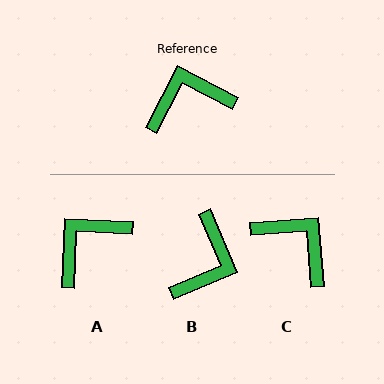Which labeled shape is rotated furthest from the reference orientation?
B, about 129 degrees away.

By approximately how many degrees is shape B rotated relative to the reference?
Approximately 129 degrees clockwise.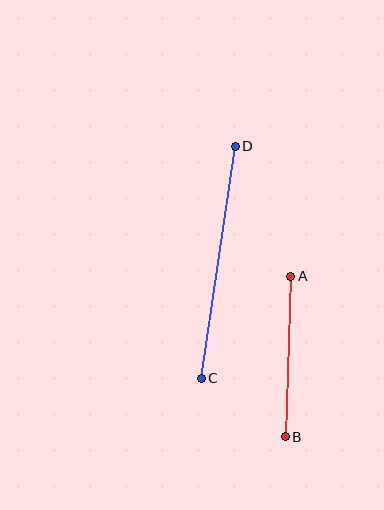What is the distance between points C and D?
The distance is approximately 234 pixels.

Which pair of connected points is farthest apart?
Points C and D are farthest apart.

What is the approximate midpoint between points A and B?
The midpoint is at approximately (288, 356) pixels.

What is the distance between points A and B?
The distance is approximately 161 pixels.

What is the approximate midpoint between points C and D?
The midpoint is at approximately (218, 262) pixels.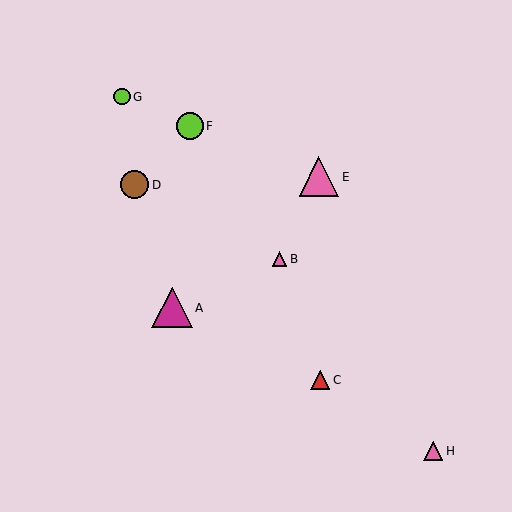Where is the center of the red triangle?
The center of the red triangle is at (320, 380).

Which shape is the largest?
The magenta triangle (labeled A) is the largest.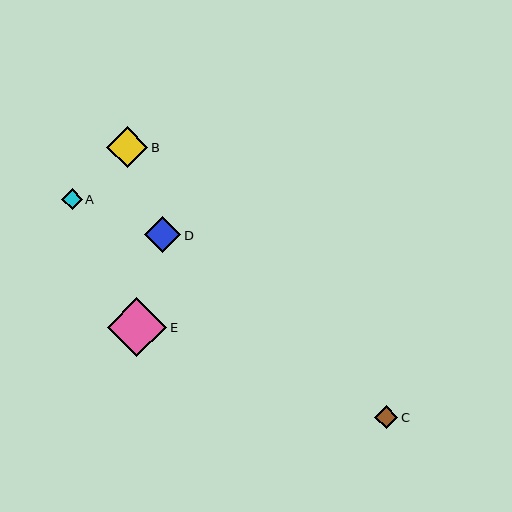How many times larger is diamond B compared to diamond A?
Diamond B is approximately 2.0 times the size of diamond A.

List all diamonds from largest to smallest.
From largest to smallest: E, B, D, C, A.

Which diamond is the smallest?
Diamond A is the smallest with a size of approximately 21 pixels.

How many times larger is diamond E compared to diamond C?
Diamond E is approximately 2.6 times the size of diamond C.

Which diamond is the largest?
Diamond E is the largest with a size of approximately 59 pixels.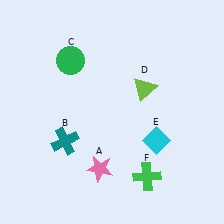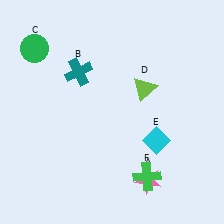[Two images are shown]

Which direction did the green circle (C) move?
The green circle (C) moved left.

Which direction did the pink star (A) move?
The pink star (A) moved right.